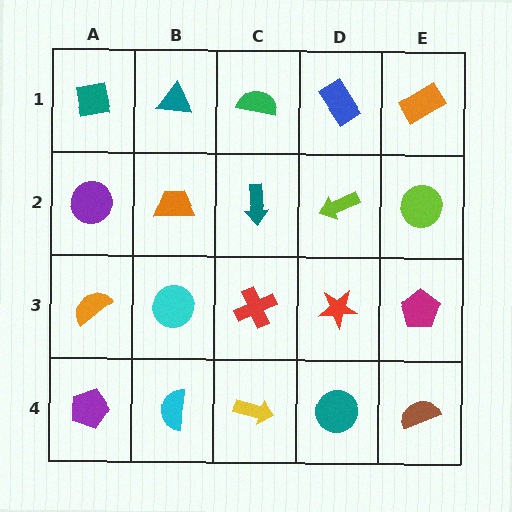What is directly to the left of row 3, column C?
A cyan circle.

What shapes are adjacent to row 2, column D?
A blue rectangle (row 1, column D), a red star (row 3, column D), a teal arrow (row 2, column C), a lime circle (row 2, column E).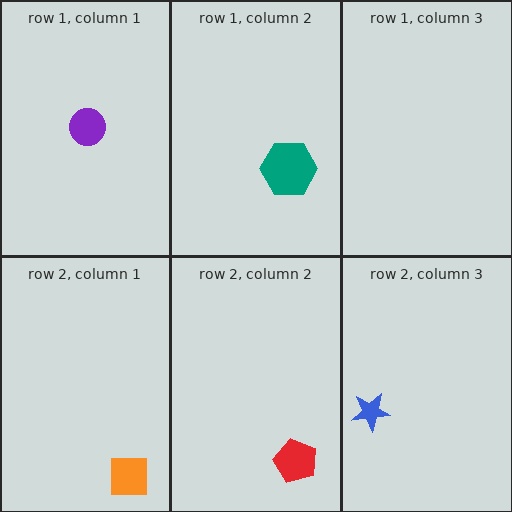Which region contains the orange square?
The row 2, column 1 region.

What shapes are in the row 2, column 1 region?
The orange square.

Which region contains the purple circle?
The row 1, column 1 region.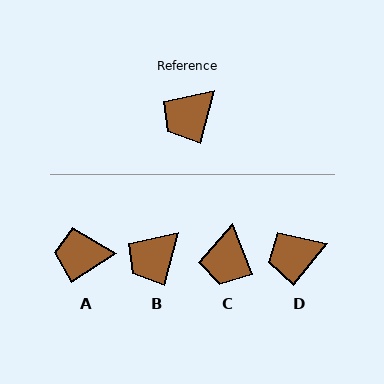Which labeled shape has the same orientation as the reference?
B.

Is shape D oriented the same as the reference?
No, it is off by about 24 degrees.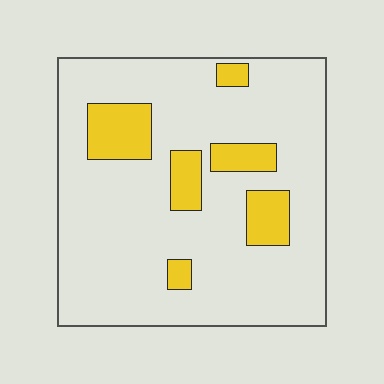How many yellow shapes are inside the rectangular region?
6.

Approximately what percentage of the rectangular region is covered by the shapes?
Approximately 15%.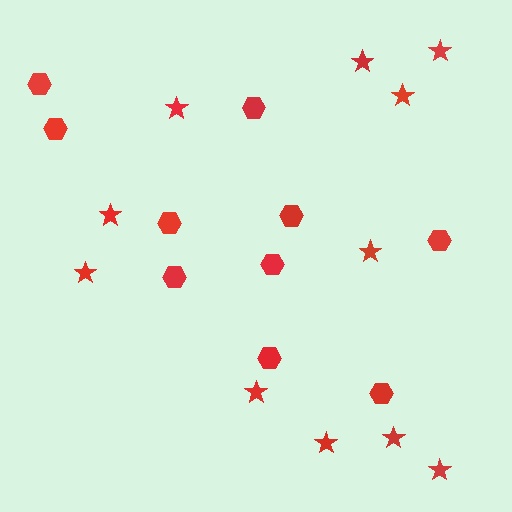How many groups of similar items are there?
There are 2 groups: one group of stars (11) and one group of hexagons (10).